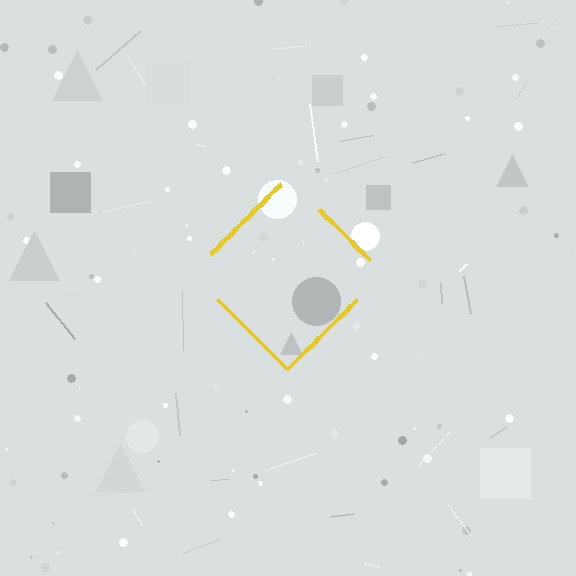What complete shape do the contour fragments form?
The contour fragments form a diamond.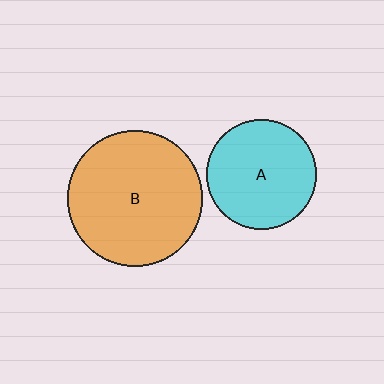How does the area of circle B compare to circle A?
Approximately 1.5 times.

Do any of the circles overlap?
No, none of the circles overlap.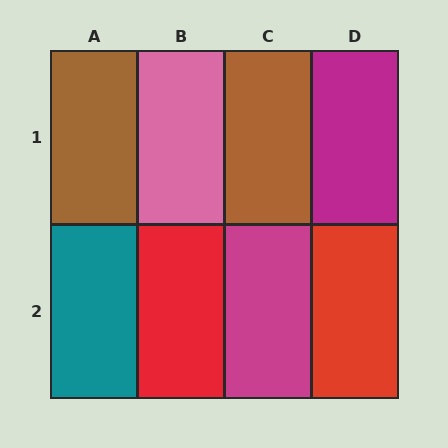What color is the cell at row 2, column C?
Magenta.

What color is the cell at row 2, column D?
Red.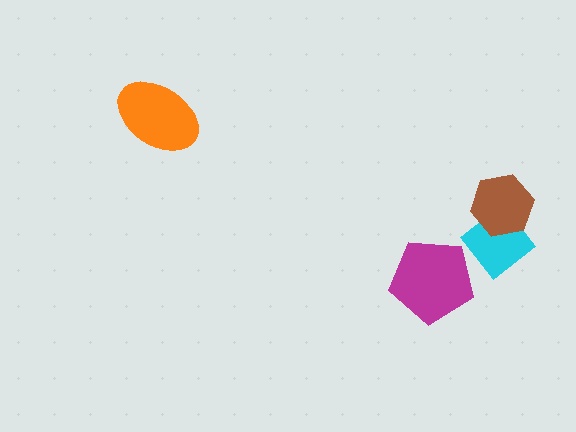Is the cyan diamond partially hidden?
Yes, it is partially covered by another shape.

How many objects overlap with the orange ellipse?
0 objects overlap with the orange ellipse.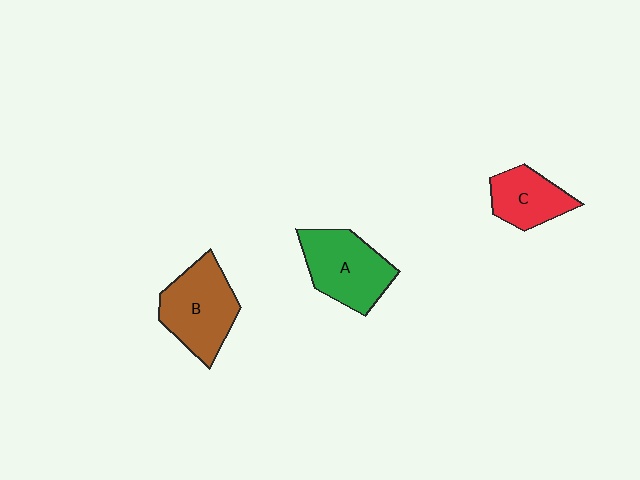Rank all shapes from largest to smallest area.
From largest to smallest: B (brown), A (green), C (red).